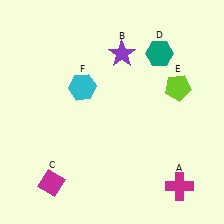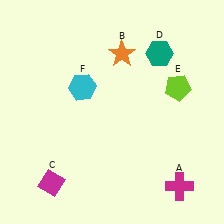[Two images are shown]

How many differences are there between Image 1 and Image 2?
There is 1 difference between the two images.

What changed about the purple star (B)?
In Image 1, B is purple. In Image 2, it changed to orange.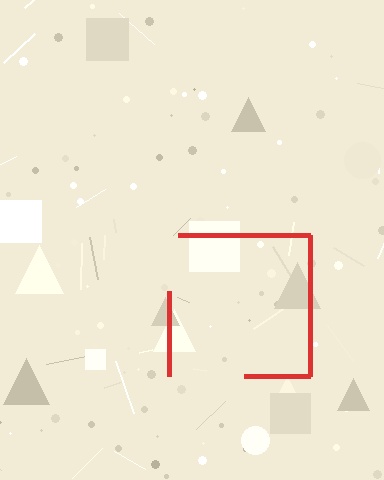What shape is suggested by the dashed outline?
The dashed outline suggests a square.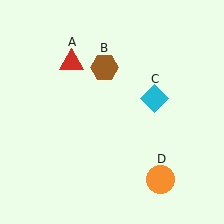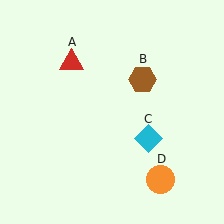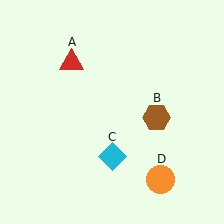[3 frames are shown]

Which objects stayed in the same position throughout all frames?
Red triangle (object A) and orange circle (object D) remained stationary.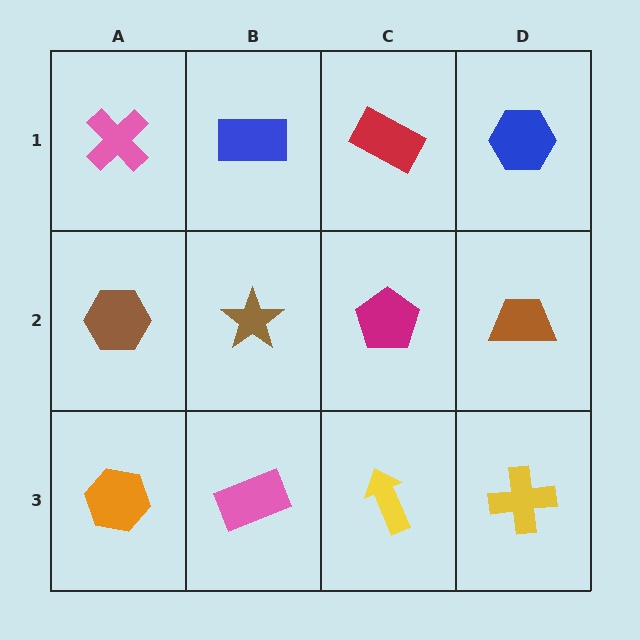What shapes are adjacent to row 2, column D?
A blue hexagon (row 1, column D), a yellow cross (row 3, column D), a magenta pentagon (row 2, column C).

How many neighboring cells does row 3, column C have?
3.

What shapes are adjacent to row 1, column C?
A magenta pentagon (row 2, column C), a blue rectangle (row 1, column B), a blue hexagon (row 1, column D).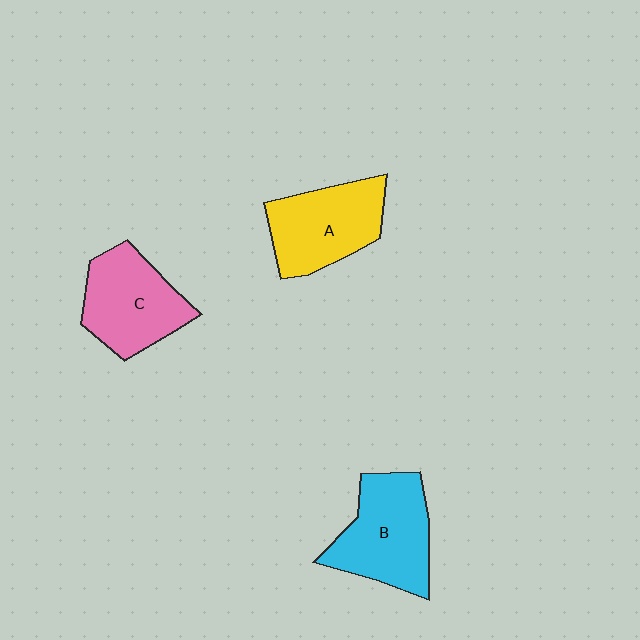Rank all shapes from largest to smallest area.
From largest to smallest: B (cyan), C (pink), A (yellow).